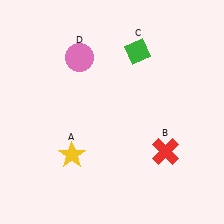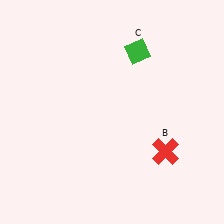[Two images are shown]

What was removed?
The yellow star (A), the pink circle (D) were removed in Image 2.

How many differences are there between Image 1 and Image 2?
There are 2 differences between the two images.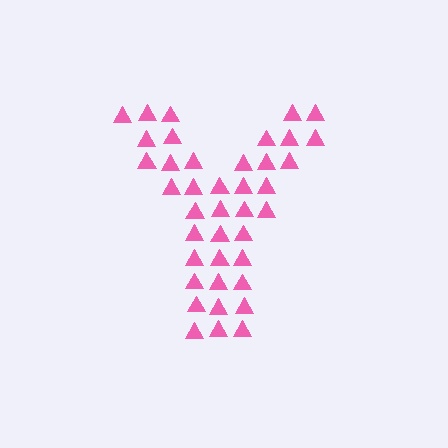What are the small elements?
The small elements are triangles.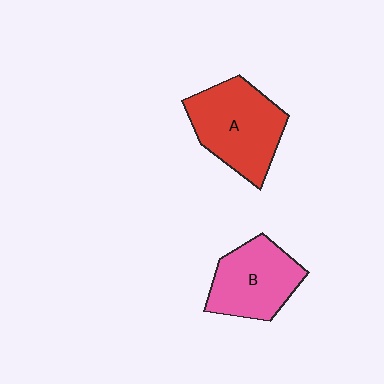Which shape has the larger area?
Shape A (red).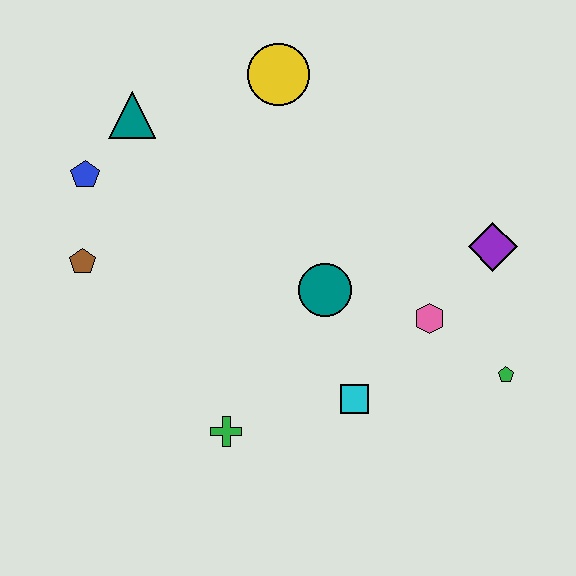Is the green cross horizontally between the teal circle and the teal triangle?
Yes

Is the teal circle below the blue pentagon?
Yes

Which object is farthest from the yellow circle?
The green pentagon is farthest from the yellow circle.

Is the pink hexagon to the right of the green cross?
Yes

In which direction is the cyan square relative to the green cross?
The cyan square is to the right of the green cross.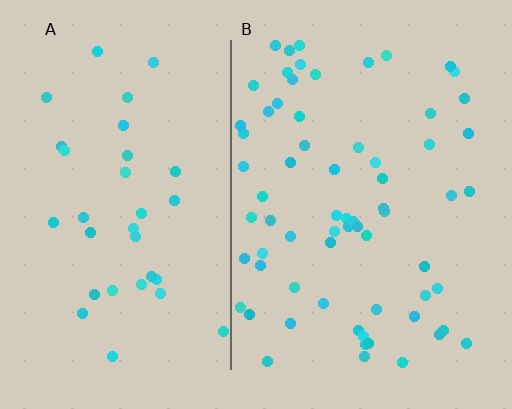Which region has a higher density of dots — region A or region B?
B (the right).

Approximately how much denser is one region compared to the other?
Approximately 2.0× — region B over region A.